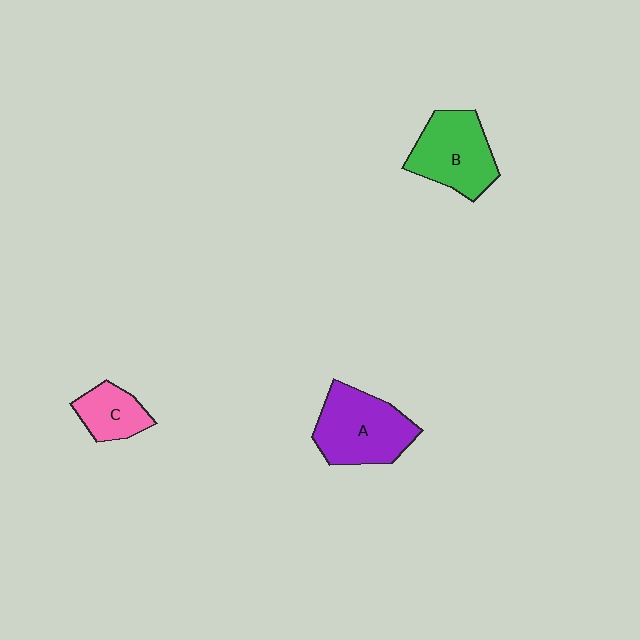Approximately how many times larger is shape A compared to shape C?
Approximately 1.9 times.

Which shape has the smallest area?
Shape C (pink).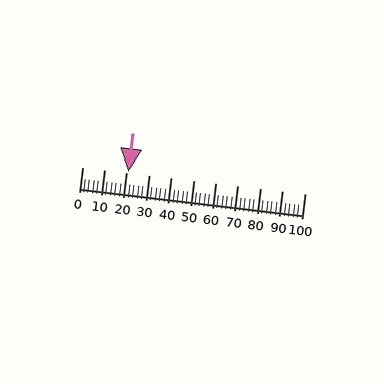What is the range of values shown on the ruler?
The ruler shows values from 0 to 100.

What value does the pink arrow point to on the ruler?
The pink arrow points to approximately 21.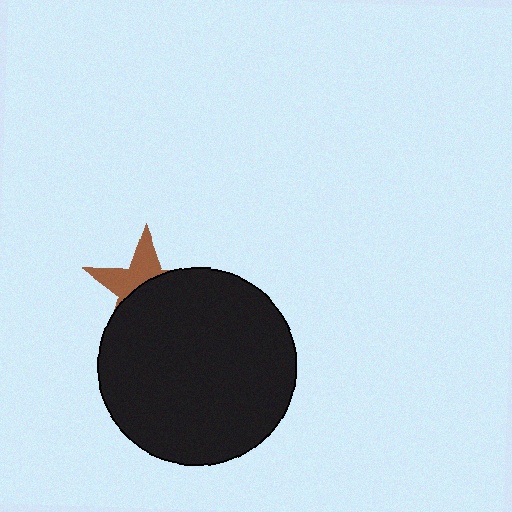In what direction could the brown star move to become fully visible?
The brown star could move up. That would shift it out from behind the black circle entirely.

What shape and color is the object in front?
The object in front is a black circle.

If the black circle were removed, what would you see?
You would see the complete brown star.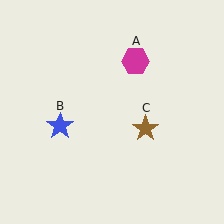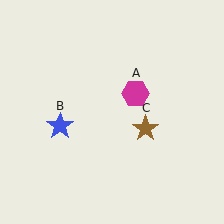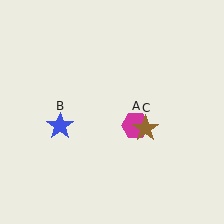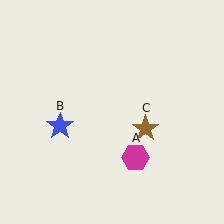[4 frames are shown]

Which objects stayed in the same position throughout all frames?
Blue star (object B) and brown star (object C) remained stationary.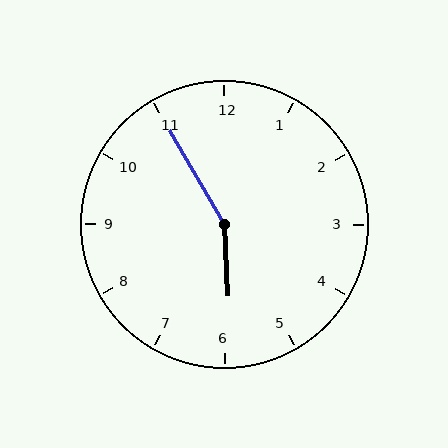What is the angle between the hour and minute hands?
Approximately 152 degrees.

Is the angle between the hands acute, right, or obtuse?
It is obtuse.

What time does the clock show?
5:55.